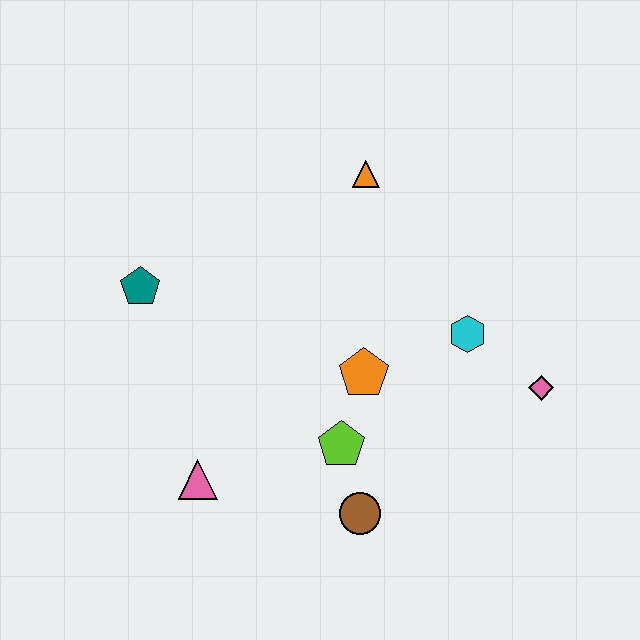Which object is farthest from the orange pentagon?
The teal pentagon is farthest from the orange pentagon.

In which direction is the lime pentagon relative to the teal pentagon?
The lime pentagon is to the right of the teal pentagon.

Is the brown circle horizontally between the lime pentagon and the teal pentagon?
No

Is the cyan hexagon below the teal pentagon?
Yes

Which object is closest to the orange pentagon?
The lime pentagon is closest to the orange pentagon.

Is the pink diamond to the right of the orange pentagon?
Yes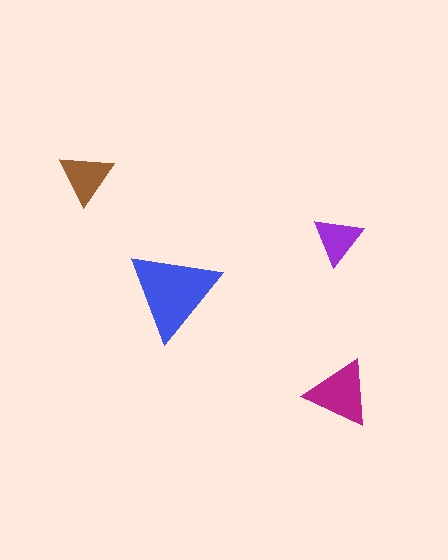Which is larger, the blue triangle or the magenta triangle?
The blue one.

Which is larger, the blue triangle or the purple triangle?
The blue one.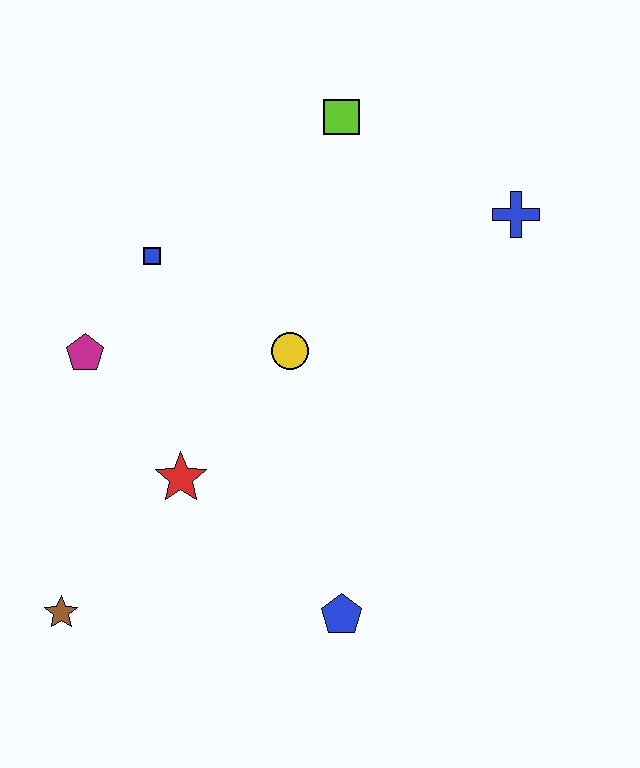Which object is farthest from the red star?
The blue cross is farthest from the red star.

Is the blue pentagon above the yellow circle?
No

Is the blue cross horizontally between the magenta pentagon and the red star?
No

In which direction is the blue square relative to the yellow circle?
The blue square is to the left of the yellow circle.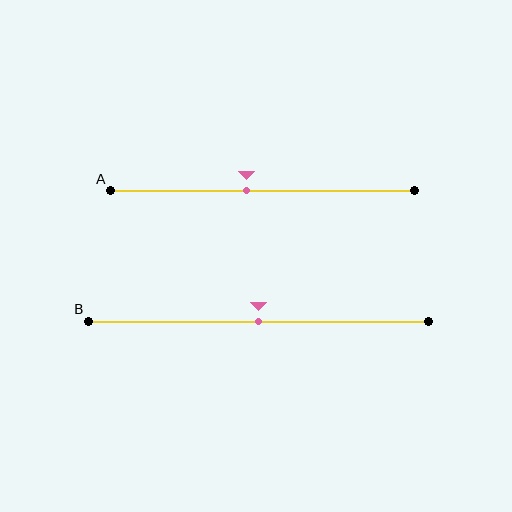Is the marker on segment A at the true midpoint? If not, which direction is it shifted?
No, the marker on segment A is shifted to the left by about 5% of the segment length.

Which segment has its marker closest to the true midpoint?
Segment B has its marker closest to the true midpoint.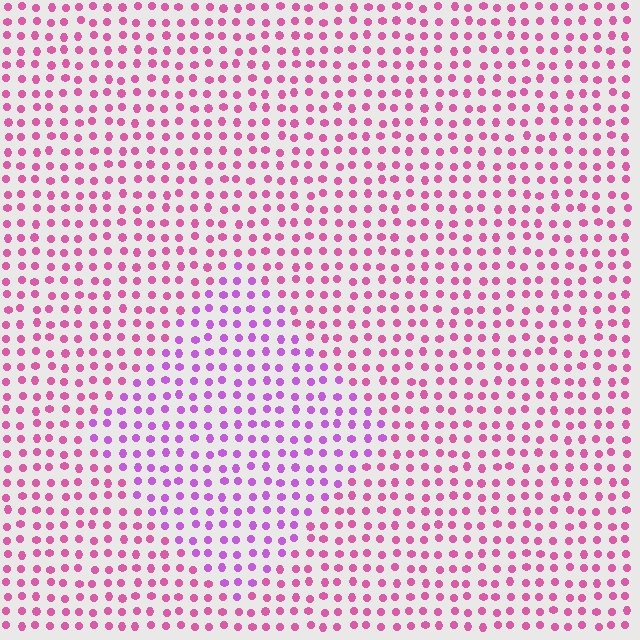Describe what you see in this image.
The image is filled with small pink elements in a uniform arrangement. A diamond-shaped region is visible where the elements are tinted to a slightly different hue, forming a subtle color boundary.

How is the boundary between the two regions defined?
The boundary is defined purely by a slight shift in hue (about 34 degrees). Spacing, size, and orientation are identical on both sides.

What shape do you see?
I see a diamond.